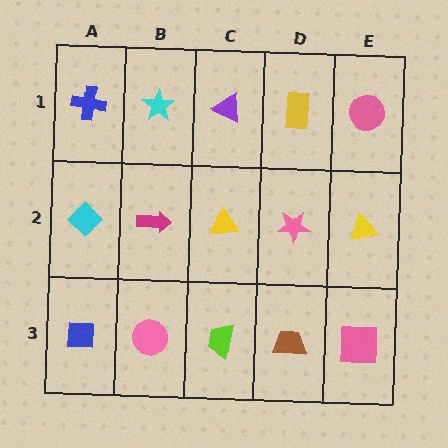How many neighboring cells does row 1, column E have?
2.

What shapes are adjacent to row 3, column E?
A yellow triangle (row 2, column E), a brown trapezoid (row 3, column D).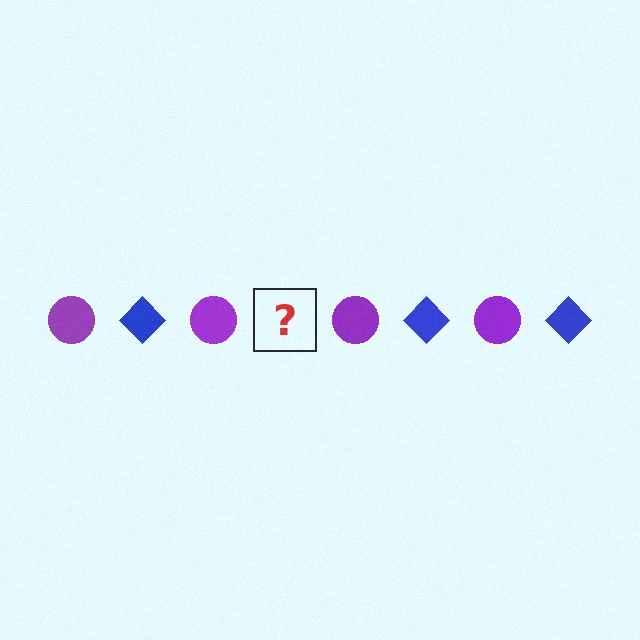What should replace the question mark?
The question mark should be replaced with a blue diamond.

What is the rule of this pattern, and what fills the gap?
The rule is that the pattern alternates between purple circle and blue diamond. The gap should be filled with a blue diamond.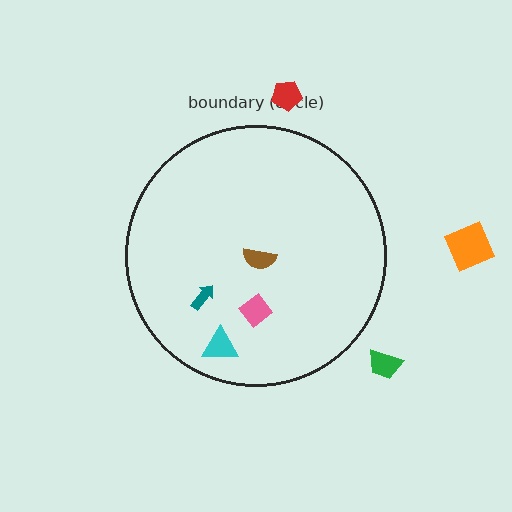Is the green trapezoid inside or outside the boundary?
Outside.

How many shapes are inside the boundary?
4 inside, 3 outside.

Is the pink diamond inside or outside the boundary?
Inside.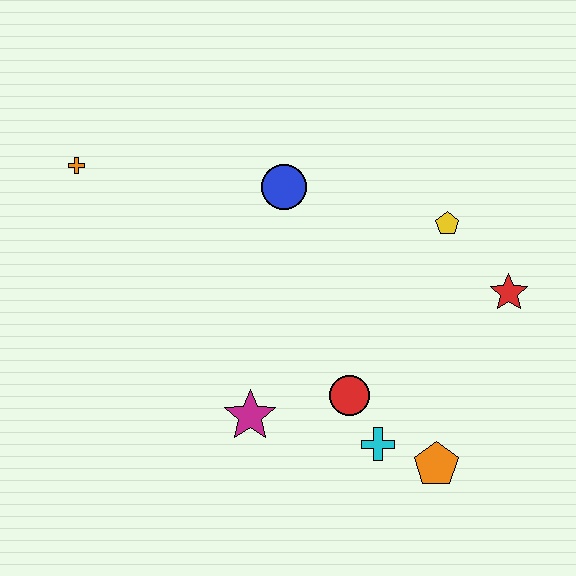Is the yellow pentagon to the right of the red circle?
Yes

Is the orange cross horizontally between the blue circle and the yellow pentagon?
No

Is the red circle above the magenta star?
Yes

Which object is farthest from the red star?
The orange cross is farthest from the red star.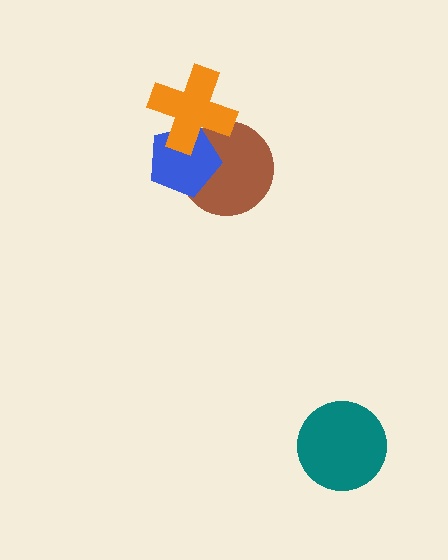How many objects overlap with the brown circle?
2 objects overlap with the brown circle.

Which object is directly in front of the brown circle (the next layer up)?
The blue pentagon is directly in front of the brown circle.